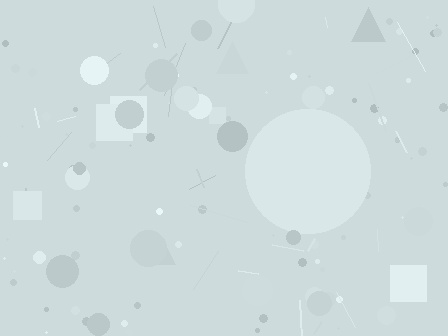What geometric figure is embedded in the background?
A circle is embedded in the background.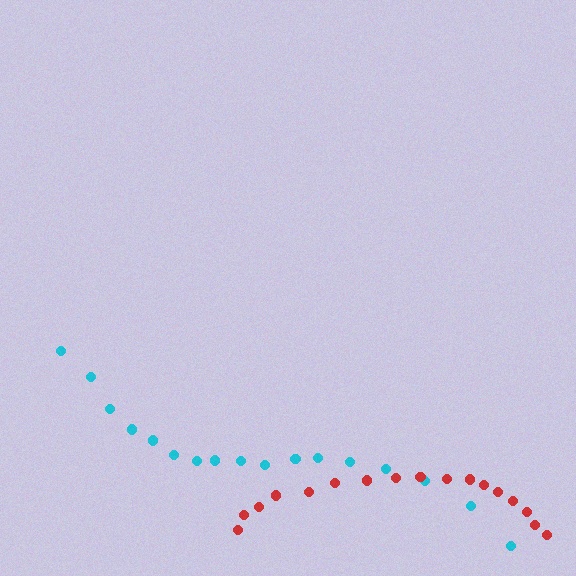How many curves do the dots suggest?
There are 2 distinct paths.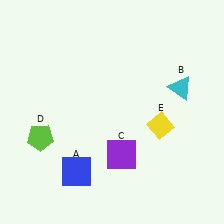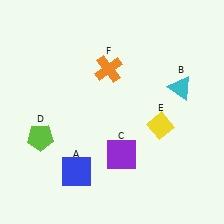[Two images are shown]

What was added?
An orange cross (F) was added in Image 2.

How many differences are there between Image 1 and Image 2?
There is 1 difference between the two images.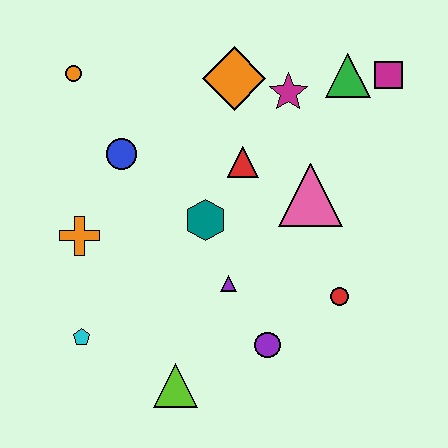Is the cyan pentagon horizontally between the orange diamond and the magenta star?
No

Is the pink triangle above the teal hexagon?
Yes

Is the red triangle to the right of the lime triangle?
Yes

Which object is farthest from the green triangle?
The cyan pentagon is farthest from the green triangle.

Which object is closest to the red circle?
The purple circle is closest to the red circle.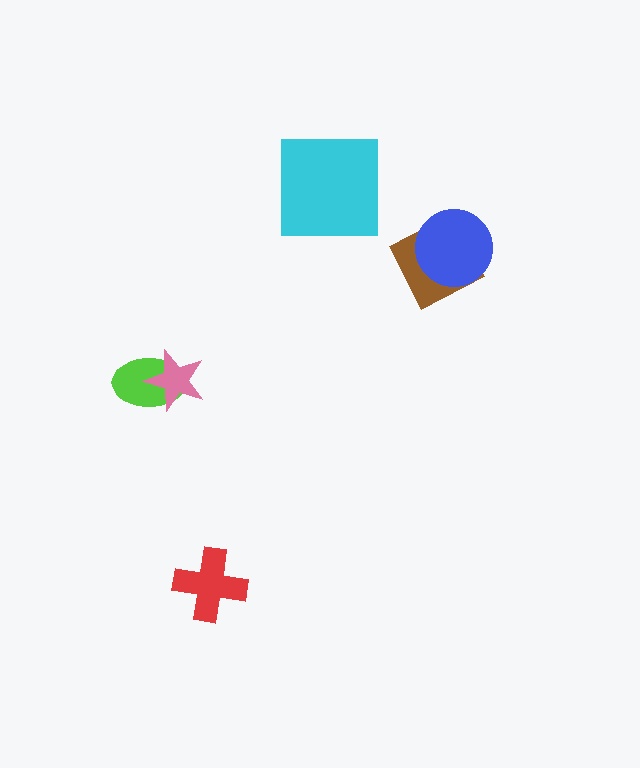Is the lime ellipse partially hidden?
Yes, it is partially covered by another shape.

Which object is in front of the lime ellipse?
The pink star is in front of the lime ellipse.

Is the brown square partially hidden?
Yes, it is partially covered by another shape.